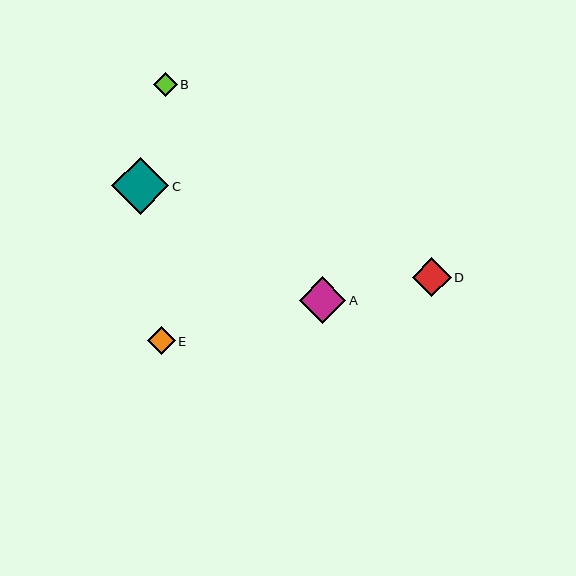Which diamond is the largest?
Diamond C is the largest with a size of approximately 57 pixels.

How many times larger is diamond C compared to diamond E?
Diamond C is approximately 2.0 times the size of diamond E.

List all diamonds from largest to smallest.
From largest to smallest: C, A, D, E, B.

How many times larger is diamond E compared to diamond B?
Diamond E is approximately 1.2 times the size of diamond B.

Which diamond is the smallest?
Diamond B is the smallest with a size of approximately 24 pixels.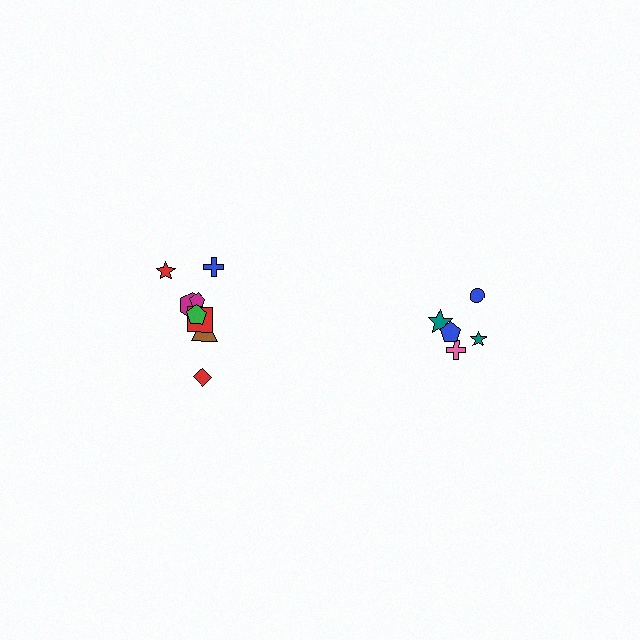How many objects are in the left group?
There are 8 objects.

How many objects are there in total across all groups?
There are 13 objects.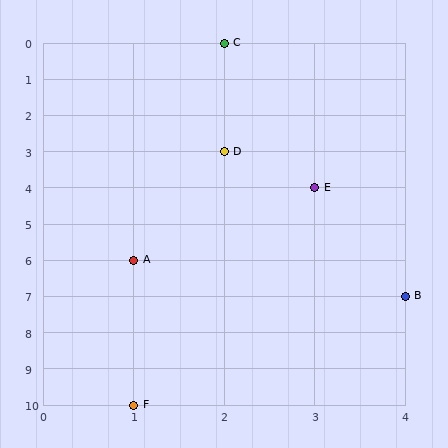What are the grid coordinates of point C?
Point C is at grid coordinates (2, 0).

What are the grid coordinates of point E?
Point E is at grid coordinates (3, 4).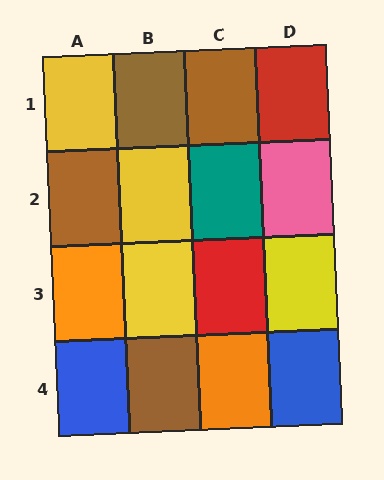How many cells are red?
2 cells are red.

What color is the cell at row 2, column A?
Brown.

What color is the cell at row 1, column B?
Brown.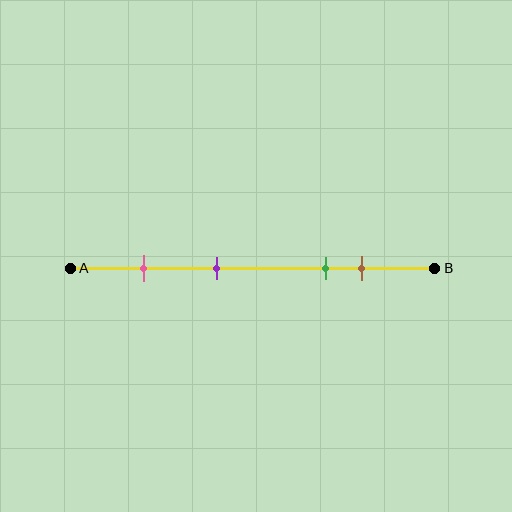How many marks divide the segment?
There are 4 marks dividing the segment.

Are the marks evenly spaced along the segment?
No, the marks are not evenly spaced.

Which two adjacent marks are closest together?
The green and brown marks are the closest adjacent pair.